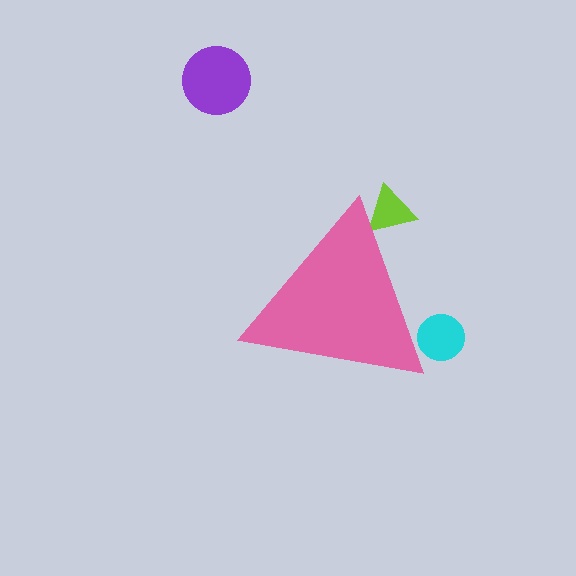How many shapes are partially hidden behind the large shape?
2 shapes are partially hidden.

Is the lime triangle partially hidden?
Yes, the lime triangle is partially hidden behind the pink triangle.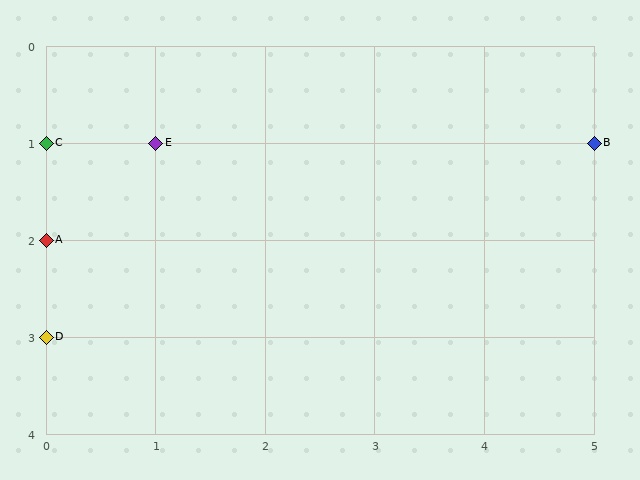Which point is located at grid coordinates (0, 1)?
Point C is at (0, 1).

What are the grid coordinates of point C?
Point C is at grid coordinates (0, 1).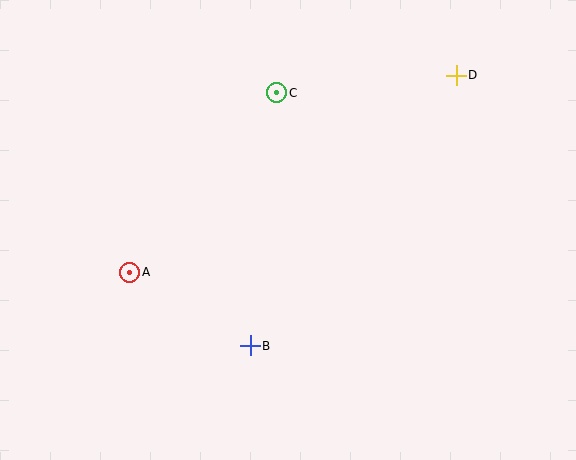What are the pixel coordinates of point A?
Point A is at (130, 272).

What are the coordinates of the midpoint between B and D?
The midpoint between B and D is at (353, 210).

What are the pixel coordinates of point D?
Point D is at (456, 75).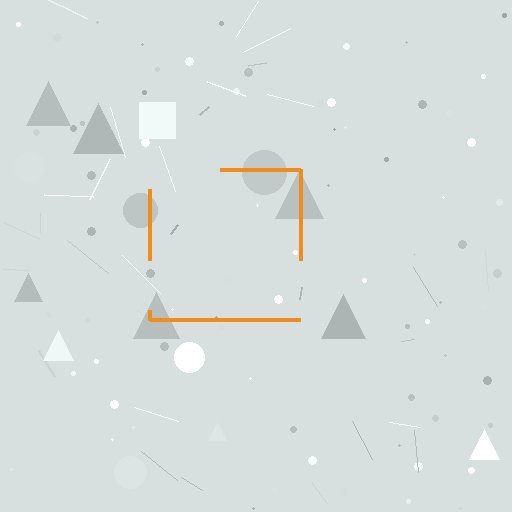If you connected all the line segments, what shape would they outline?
They would outline a square.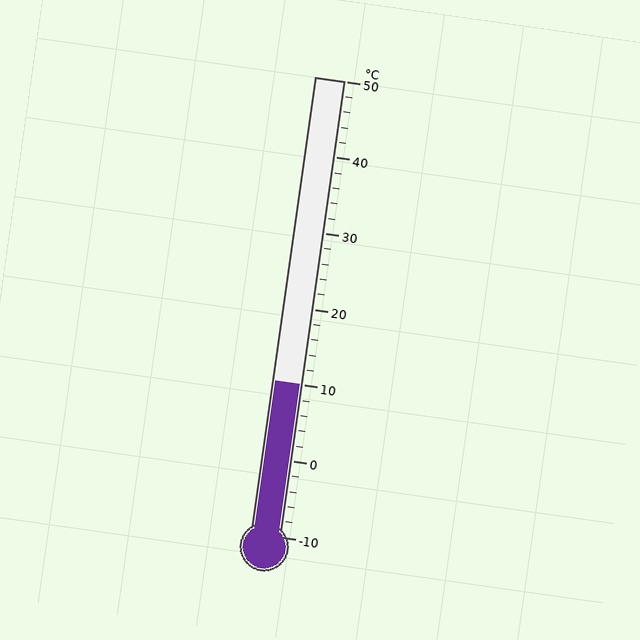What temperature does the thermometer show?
The thermometer shows approximately 10°C.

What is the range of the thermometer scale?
The thermometer scale ranges from -10°C to 50°C.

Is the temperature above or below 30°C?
The temperature is below 30°C.